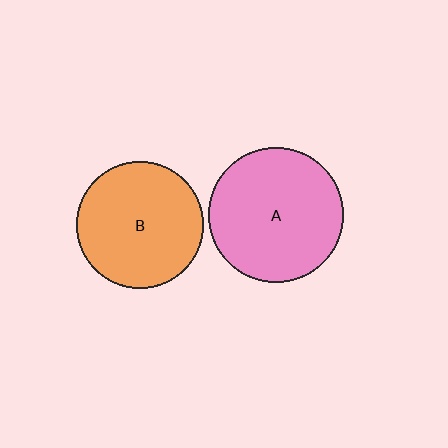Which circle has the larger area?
Circle A (pink).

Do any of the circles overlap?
No, none of the circles overlap.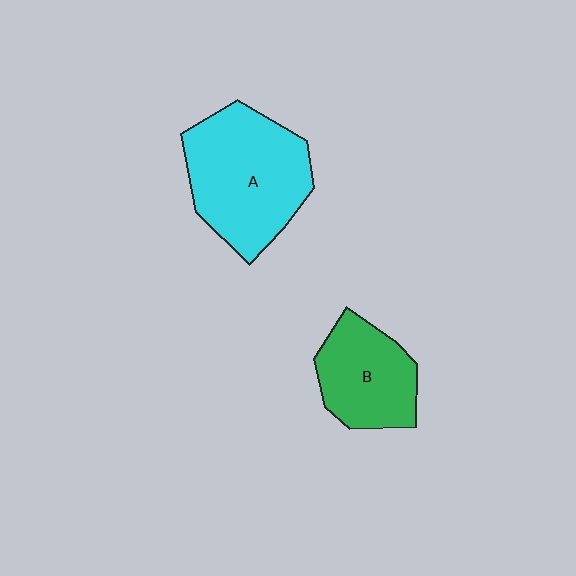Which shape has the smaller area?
Shape B (green).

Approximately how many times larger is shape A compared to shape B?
Approximately 1.5 times.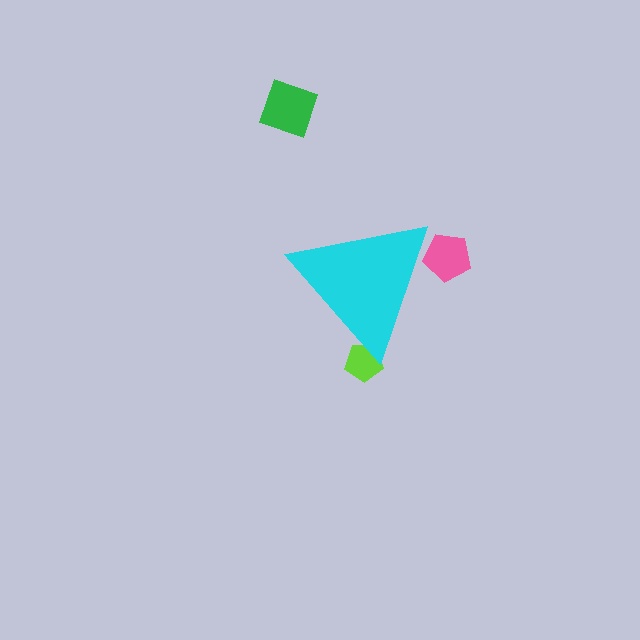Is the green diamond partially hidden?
No, the green diamond is fully visible.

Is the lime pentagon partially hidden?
Yes, the lime pentagon is partially hidden behind the cyan triangle.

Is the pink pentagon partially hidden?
Yes, the pink pentagon is partially hidden behind the cyan triangle.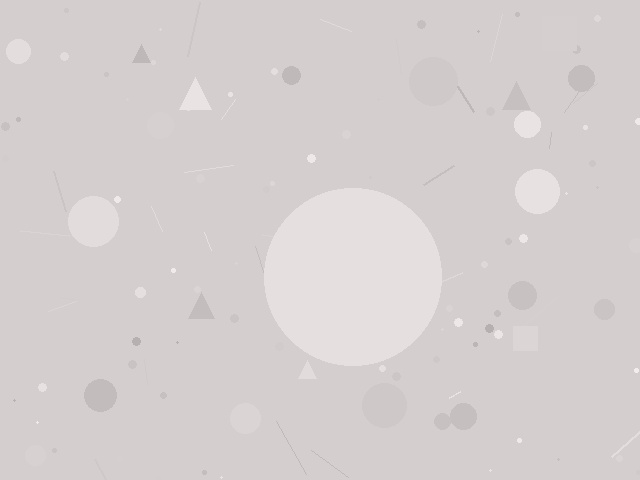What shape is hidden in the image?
A circle is hidden in the image.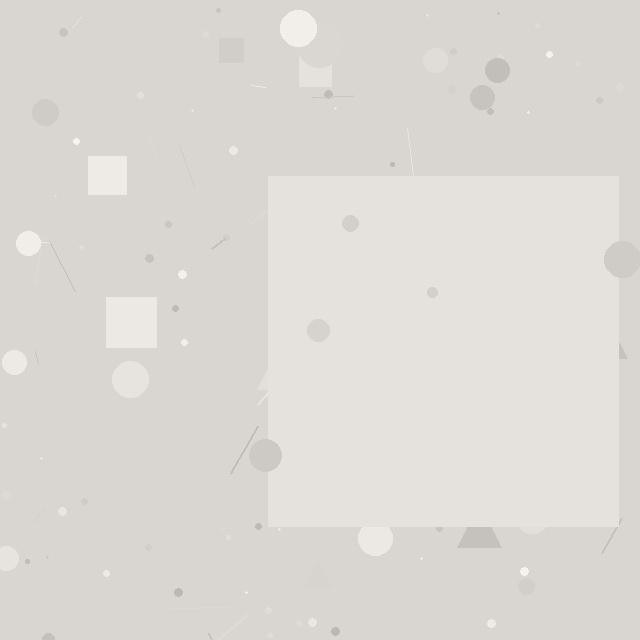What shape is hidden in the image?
A square is hidden in the image.